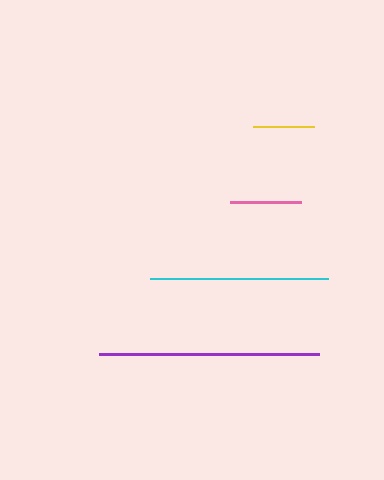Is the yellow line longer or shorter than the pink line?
The pink line is longer than the yellow line.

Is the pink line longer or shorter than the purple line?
The purple line is longer than the pink line.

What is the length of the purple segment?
The purple segment is approximately 220 pixels long.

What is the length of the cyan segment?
The cyan segment is approximately 178 pixels long.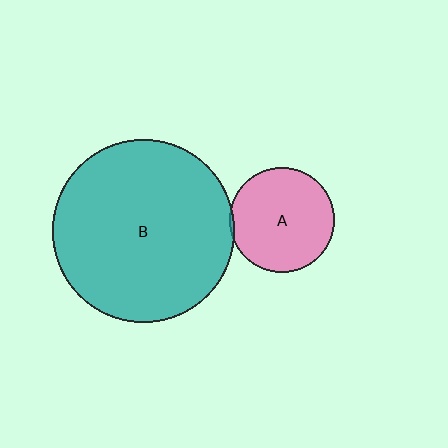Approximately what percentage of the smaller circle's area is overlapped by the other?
Approximately 5%.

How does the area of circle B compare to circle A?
Approximately 3.0 times.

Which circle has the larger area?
Circle B (teal).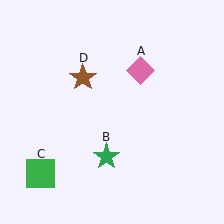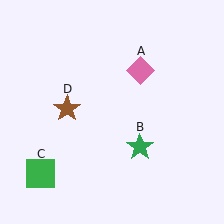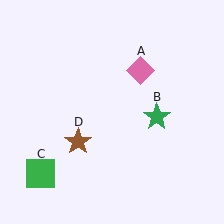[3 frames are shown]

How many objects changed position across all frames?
2 objects changed position: green star (object B), brown star (object D).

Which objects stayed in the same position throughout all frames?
Pink diamond (object A) and green square (object C) remained stationary.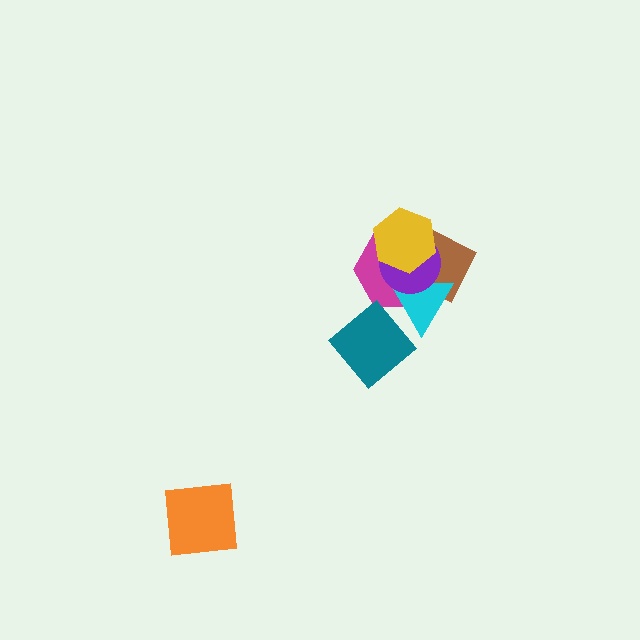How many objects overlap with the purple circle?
4 objects overlap with the purple circle.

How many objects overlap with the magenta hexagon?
4 objects overlap with the magenta hexagon.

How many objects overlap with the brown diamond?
4 objects overlap with the brown diamond.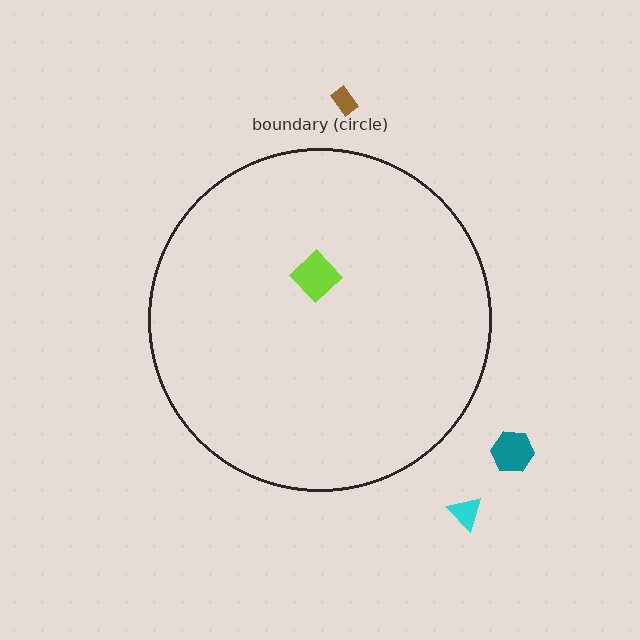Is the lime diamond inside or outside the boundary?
Inside.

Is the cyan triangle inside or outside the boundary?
Outside.